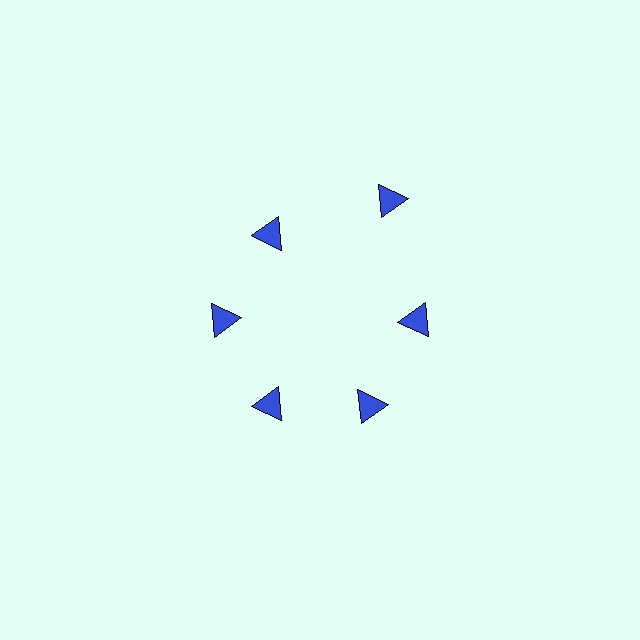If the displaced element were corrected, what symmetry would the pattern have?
It would have 6-fold rotational symmetry — the pattern would map onto itself every 60 degrees.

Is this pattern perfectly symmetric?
No. The 6 blue triangles are arranged in a ring, but one element near the 1 o'clock position is pushed outward from the center, breaking the 6-fold rotational symmetry.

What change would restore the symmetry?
The symmetry would be restored by moving it inward, back onto the ring so that all 6 triangles sit at equal angles and equal distance from the center.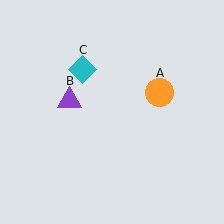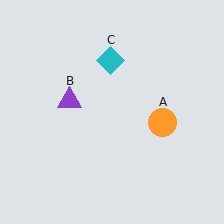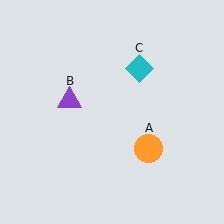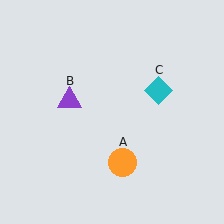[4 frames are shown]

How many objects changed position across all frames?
2 objects changed position: orange circle (object A), cyan diamond (object C).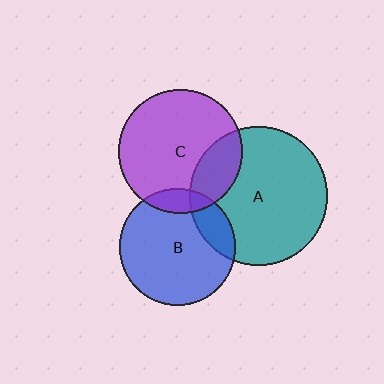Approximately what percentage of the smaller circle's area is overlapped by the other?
Approximately 15%.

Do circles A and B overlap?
Yes.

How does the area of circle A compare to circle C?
Approximately 1.2 times.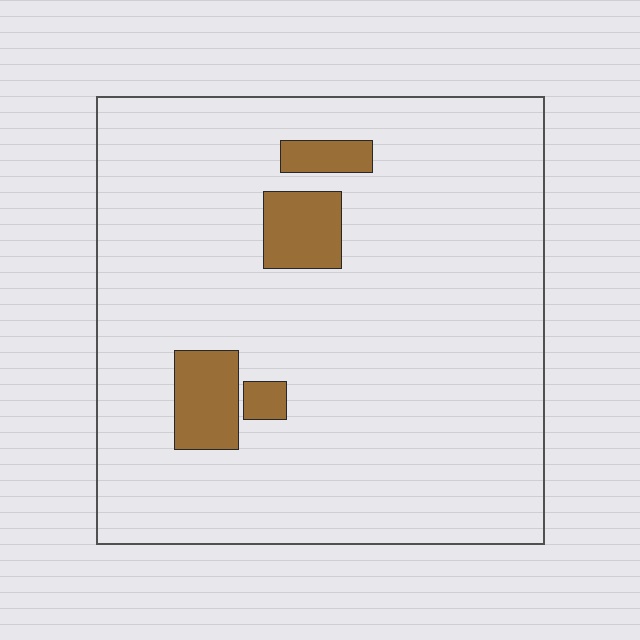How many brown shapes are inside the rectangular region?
4.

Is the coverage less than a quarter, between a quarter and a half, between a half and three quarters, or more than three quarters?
Less than a quarter.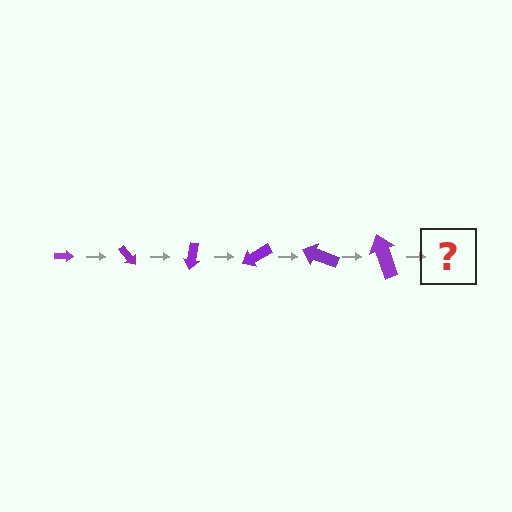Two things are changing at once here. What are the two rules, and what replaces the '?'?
The two rules are that the arrow grows larger each step and it rotates 50 degrees each step. The '?' should be an arrow, larger than the previous one and rotated 300 degrees from the start.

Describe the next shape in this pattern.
It should be an arrow, larger than the previous one and rotated 300 degrees from the start.